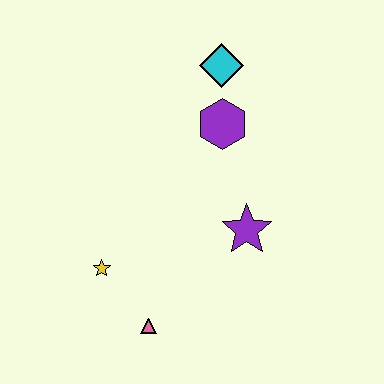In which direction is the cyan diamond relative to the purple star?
The cyan diamond is above the purple star.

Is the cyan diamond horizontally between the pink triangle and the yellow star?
No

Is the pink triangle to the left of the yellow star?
No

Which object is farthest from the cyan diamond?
The pink triangle is farthest from the cyan diamond.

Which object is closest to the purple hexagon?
The cyan diamond is closest to the purple hexagon.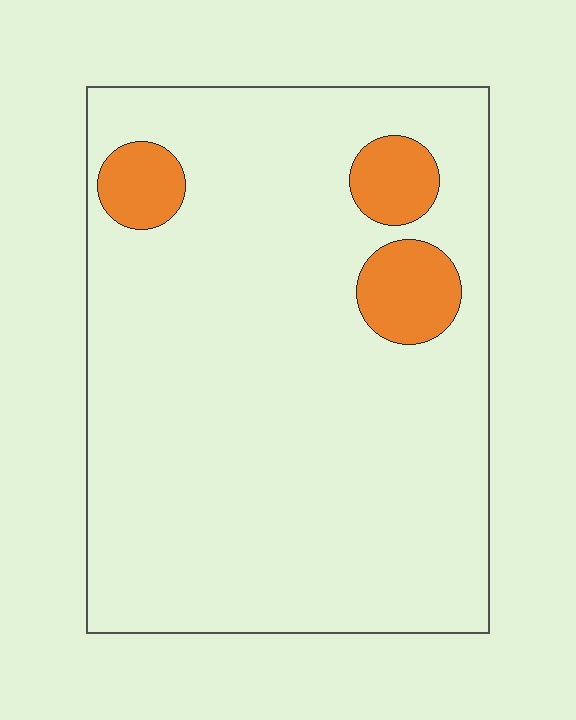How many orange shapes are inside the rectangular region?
3.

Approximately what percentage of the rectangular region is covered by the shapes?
Approximately 10%.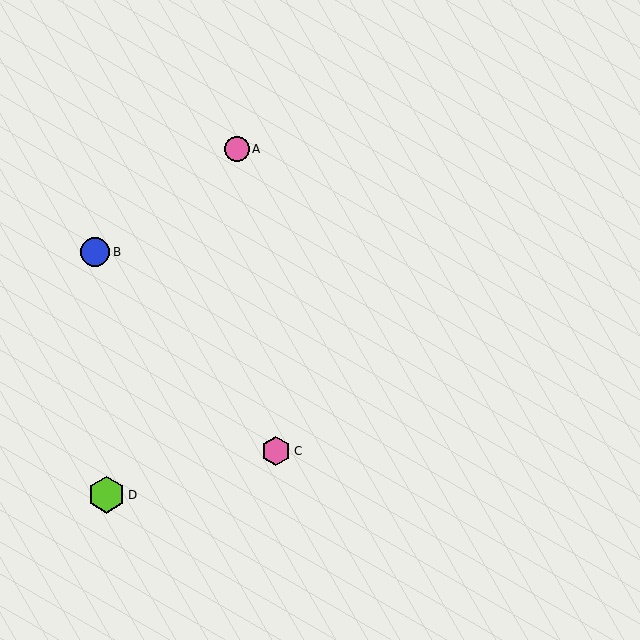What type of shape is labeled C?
Shape C is a pink hexagon.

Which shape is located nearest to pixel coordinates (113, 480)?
The lime hexagon (labeled D) at (106, 495) is nearest to that location.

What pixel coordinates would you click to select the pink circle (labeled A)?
Click at (237, 149) to select the pink circle A.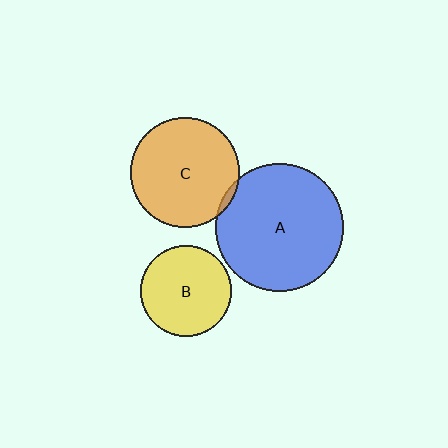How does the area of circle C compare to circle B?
Approximately 1.4 times.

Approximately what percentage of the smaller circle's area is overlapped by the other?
Approximately 5%.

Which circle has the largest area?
Circle A (blue).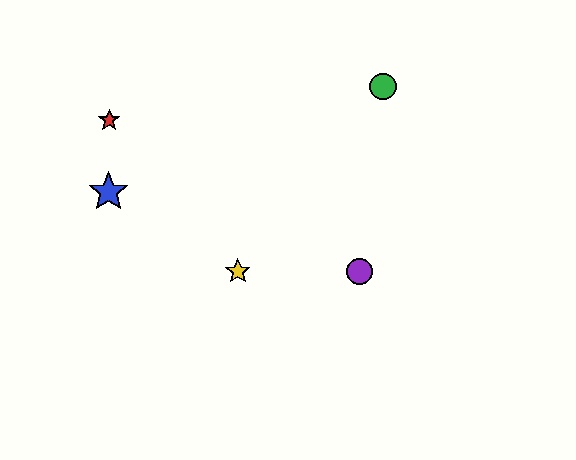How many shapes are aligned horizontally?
2 shapes (the yellow star, the purple circle) are aligned horizontally.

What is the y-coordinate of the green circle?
The green circle is at y≈86.